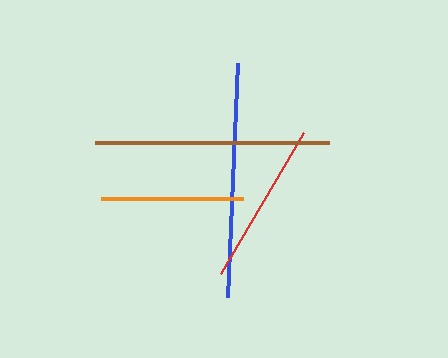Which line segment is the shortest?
The orange line is the shortest at approximately 142 pixels.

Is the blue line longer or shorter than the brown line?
The blue line is longer than the brown line.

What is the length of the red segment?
The red segment is approximately 163 pixels long.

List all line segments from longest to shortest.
From longest to shortest: blue, brown, red, orange.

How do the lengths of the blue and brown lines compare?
The blue and brown lines are approximately the same length.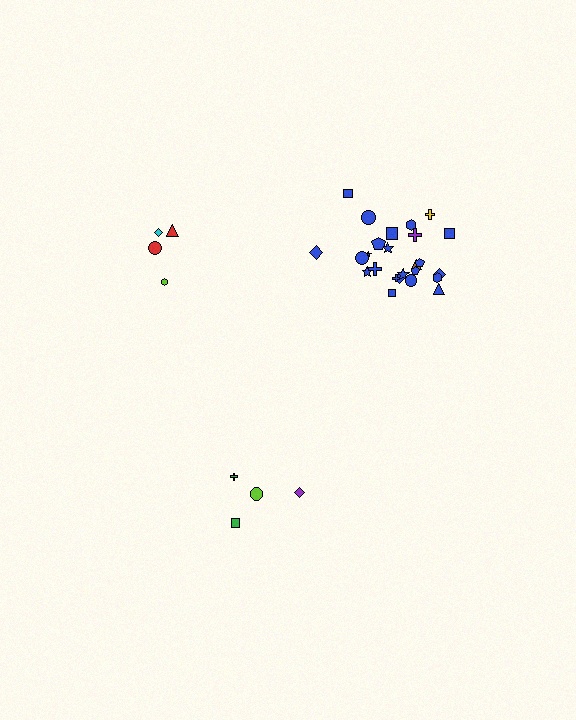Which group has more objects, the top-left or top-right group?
The top-right group.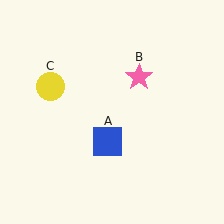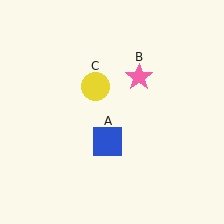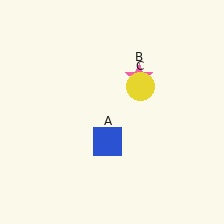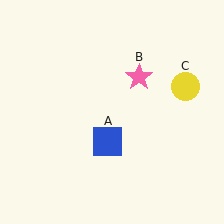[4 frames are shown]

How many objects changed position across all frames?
1 object changed position: yellow circle (object C).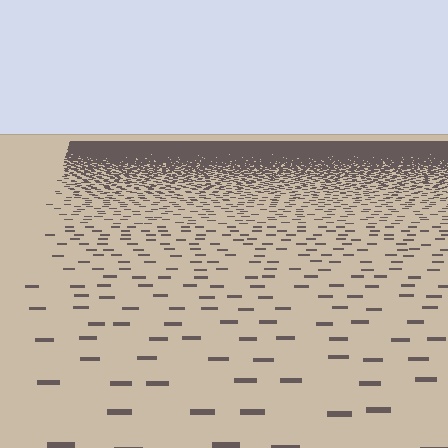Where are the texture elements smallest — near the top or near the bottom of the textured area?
Near the top.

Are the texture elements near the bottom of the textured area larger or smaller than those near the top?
Larger. Near the bottom, elements are closer to the viewer and appear at a bigger on-screen size.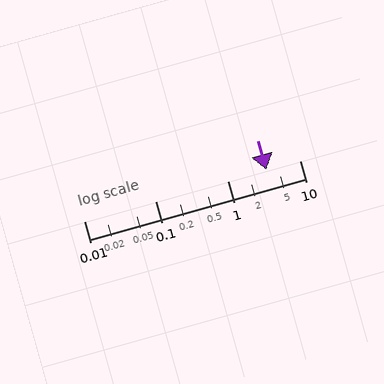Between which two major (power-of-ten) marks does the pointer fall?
The pointer is between 1 and 10.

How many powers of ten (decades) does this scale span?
The scale spans 3 decades, from 0.01 to 10.